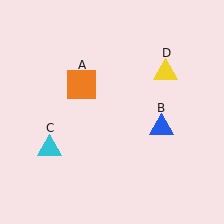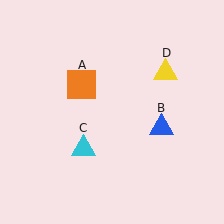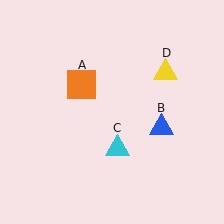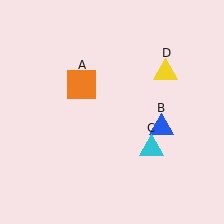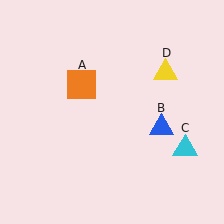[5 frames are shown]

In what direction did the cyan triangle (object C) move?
The cyan triangle (object C) moved right.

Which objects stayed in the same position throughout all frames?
Orange square (object A) and blue triangle (object B) and yellow triangle (object D) remained stationary.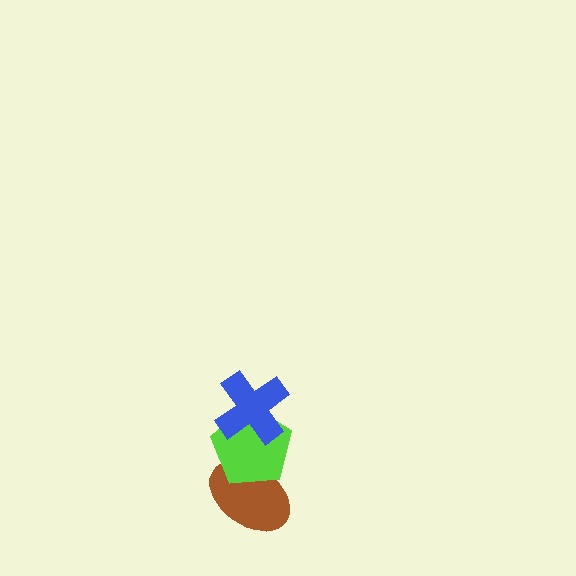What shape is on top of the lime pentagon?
The blue cross is on top of the lime pentagon.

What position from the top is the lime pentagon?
The lime pentagon is 2nd from the top.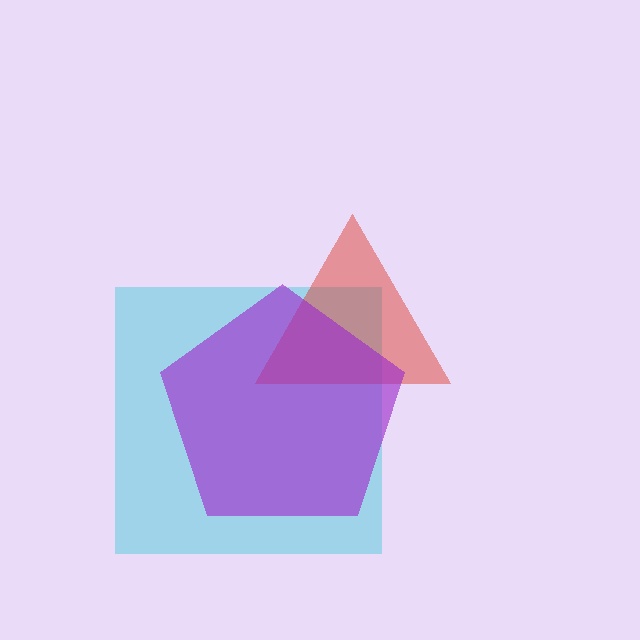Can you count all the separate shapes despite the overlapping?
Yes, there are 3 separate shapes.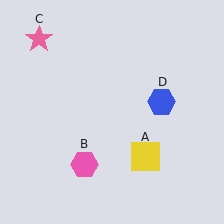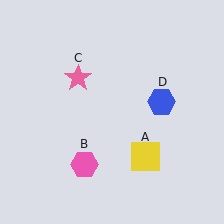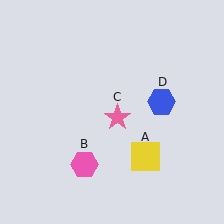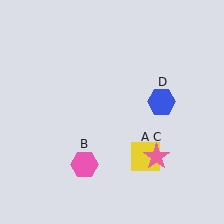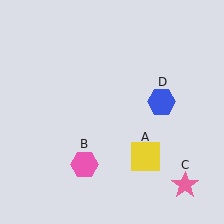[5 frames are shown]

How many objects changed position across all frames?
1 object changed position: pink star (object C).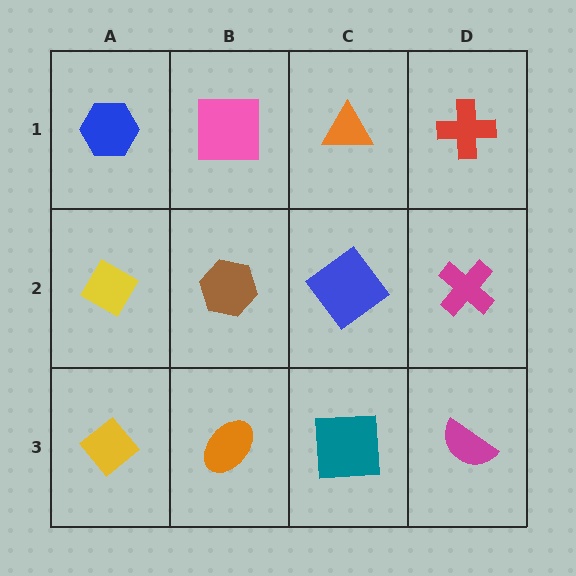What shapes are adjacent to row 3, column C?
A blue diamond (row 2, column C), an orange ellipse (row 3, column B), a magenta semicircle (row 3, column D).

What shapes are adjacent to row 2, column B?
A pink square (row 1, column B), an orange ellipse (row 3, column B), a yellow diamond (row 2, column A), a blue diamond (row 2, column C).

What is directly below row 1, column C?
A blue diamond.